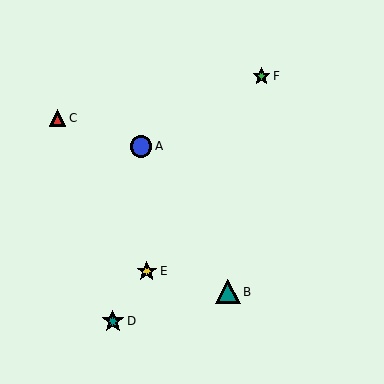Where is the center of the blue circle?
The center of the blue circle is at (141, 146).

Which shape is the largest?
The teal triangle (labeled B) is the largest.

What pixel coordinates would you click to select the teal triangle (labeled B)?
Click at (228, 292) to select the teal triangle B.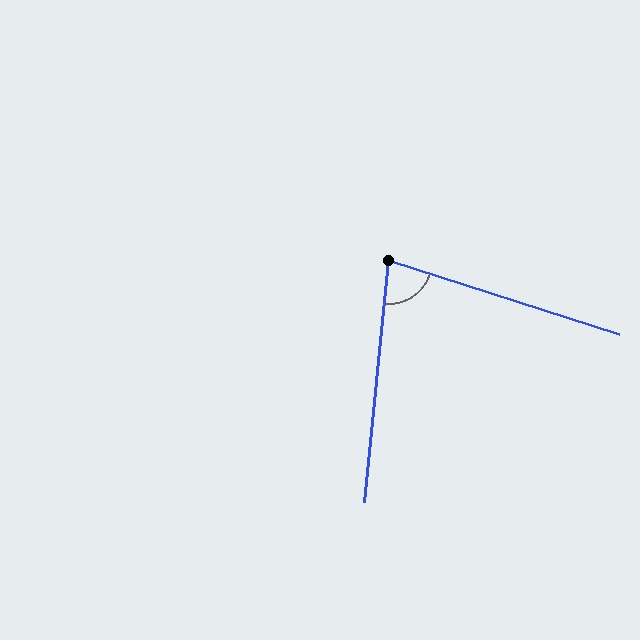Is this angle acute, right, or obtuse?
It is acute.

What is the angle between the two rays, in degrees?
Approximately 78 degrees.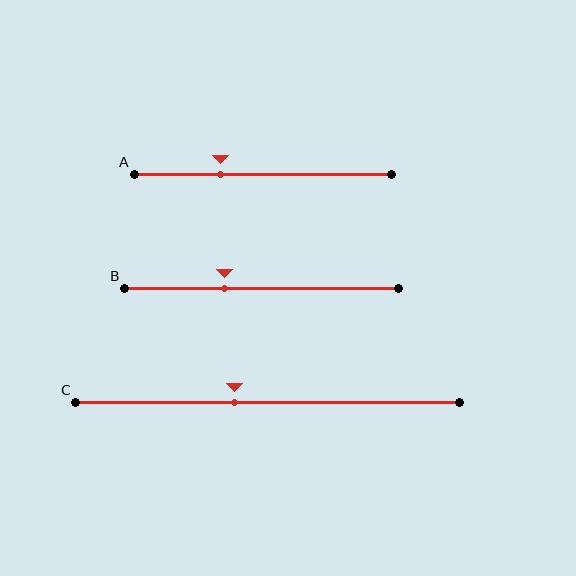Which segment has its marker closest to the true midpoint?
Segment C has its marker closest to the true midpoint.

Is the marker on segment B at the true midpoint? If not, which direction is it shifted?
No, the marker on segment B is shifted to the left by about 13% of the segment length.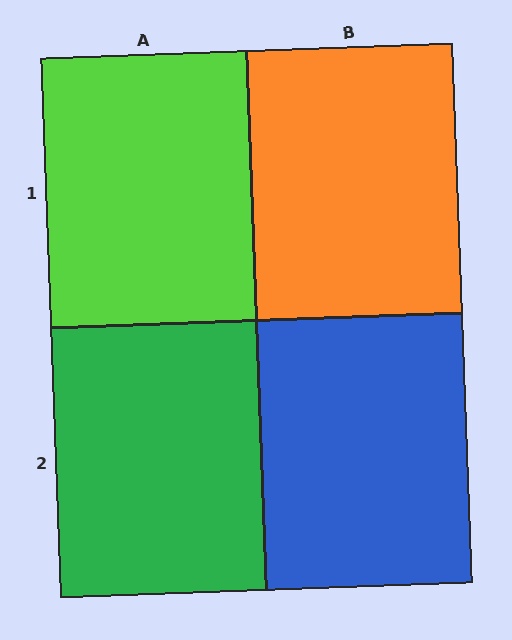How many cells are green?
1 cell is green.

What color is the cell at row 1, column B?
Orange.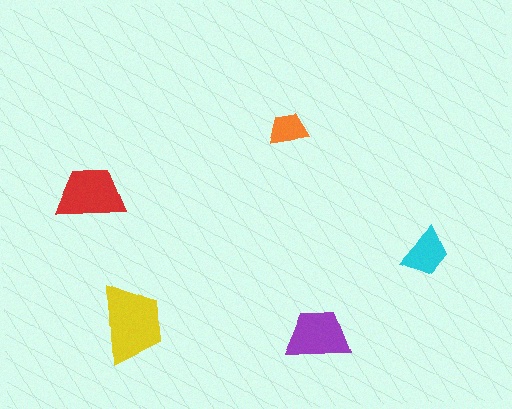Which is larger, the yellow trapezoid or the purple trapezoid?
The yellow one.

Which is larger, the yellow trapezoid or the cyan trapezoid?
The yellow one.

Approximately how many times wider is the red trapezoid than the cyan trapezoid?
About 1.5 times wider.